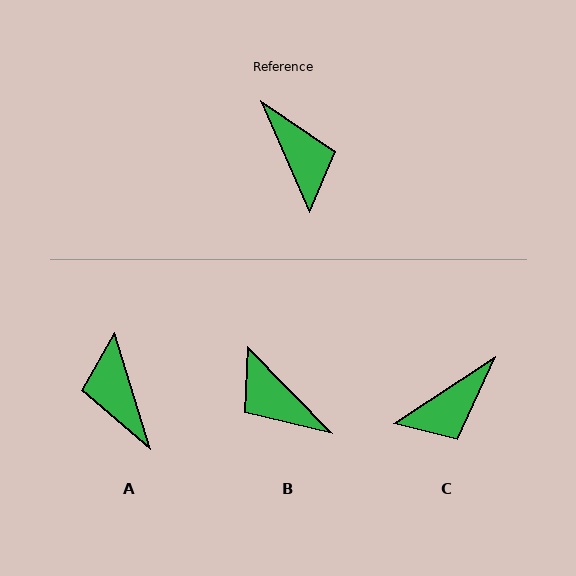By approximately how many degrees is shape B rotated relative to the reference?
Approximately 160 degrees clockwise.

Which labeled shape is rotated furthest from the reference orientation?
A, about 173 degrees away.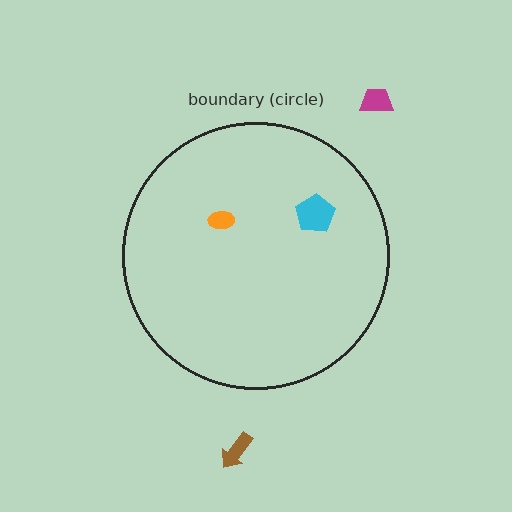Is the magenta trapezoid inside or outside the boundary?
Outside.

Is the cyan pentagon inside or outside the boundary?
Inside.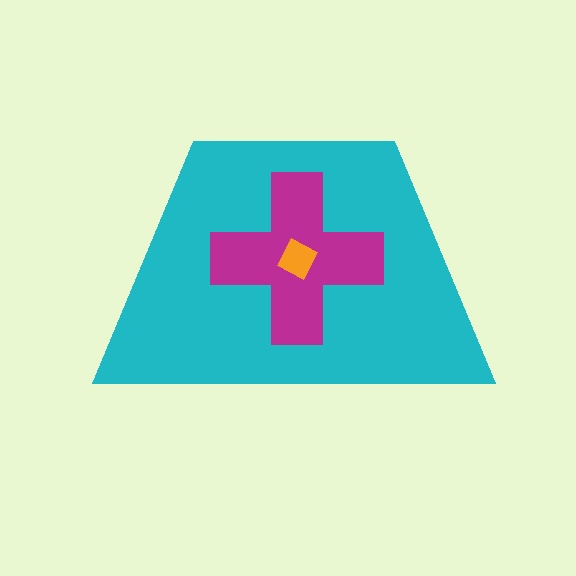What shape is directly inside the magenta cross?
The orange diamond.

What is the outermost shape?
The cyan trapezoid.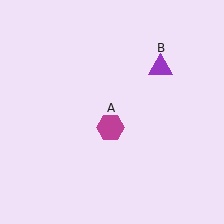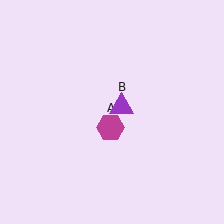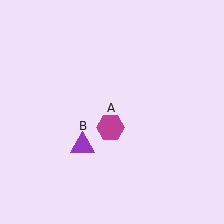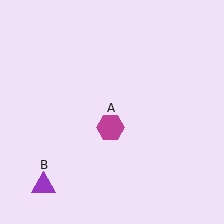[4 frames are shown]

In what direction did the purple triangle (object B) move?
The purple triangle (object B) moved down and to the left.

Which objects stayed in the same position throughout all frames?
Magenta hexagon (object A) remained stationary.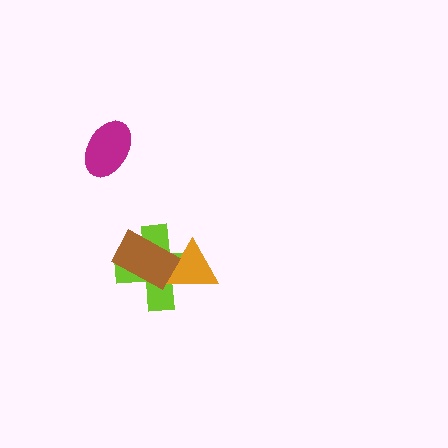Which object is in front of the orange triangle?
The brown rectangle is in front of the orange triangle.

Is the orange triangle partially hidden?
Yes, it is partially covered by another shape.